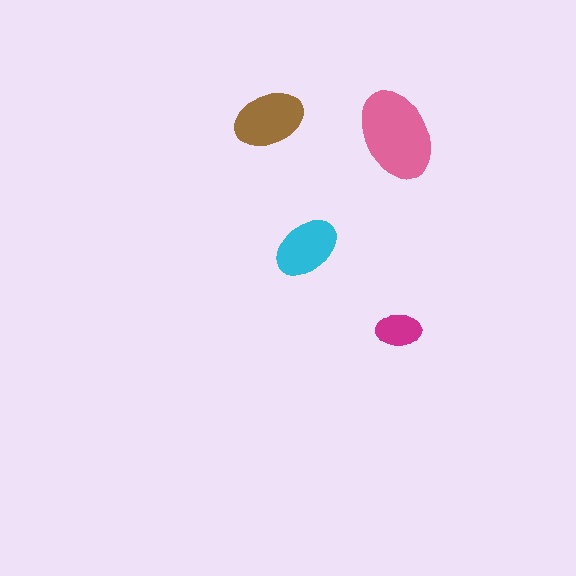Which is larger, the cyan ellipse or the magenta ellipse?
The cyan one.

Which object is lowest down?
The magenta ellipse is bottommost.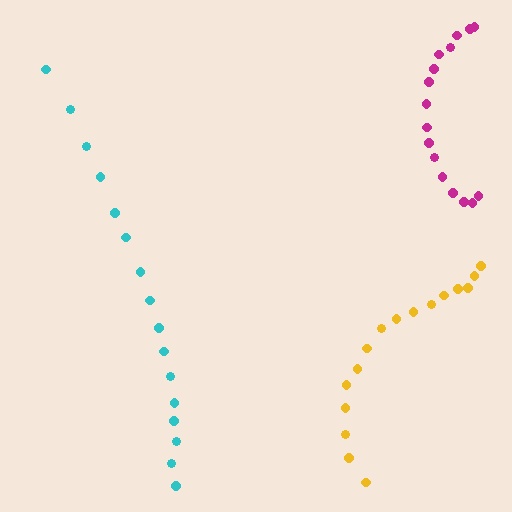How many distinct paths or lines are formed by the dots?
There are 3 distinct paths.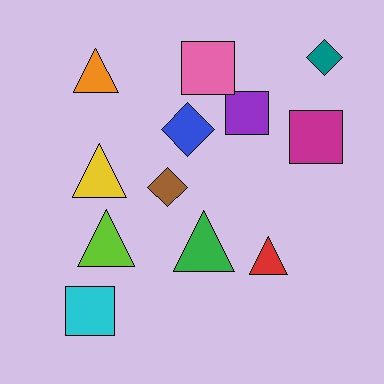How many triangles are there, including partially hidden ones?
There are 5 triangles.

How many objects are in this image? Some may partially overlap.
There are 12 objects.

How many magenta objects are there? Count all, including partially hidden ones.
There is 1 magenta object.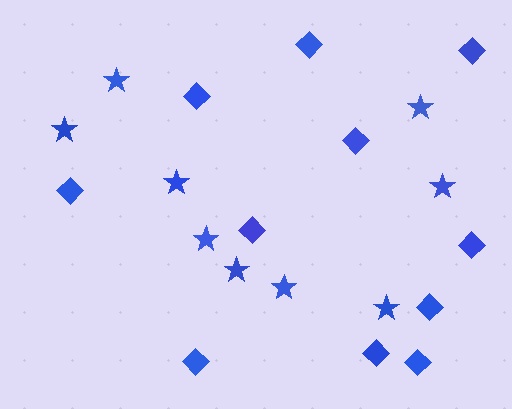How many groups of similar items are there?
There are 2 groups: one group of diamonds (11) and one group of stars (9).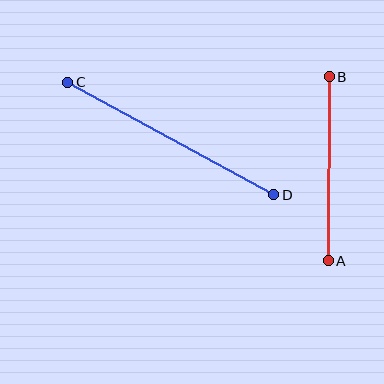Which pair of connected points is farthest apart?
Points C and D are farthest apart.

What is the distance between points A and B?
The distance is approximately 184 pixels.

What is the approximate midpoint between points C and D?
The midpoint is at approximately (171, 138) pixels.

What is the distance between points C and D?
The distance is approximately 234 pixels.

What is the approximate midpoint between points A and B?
The midpoint is at approximately (329, 169) pixels.